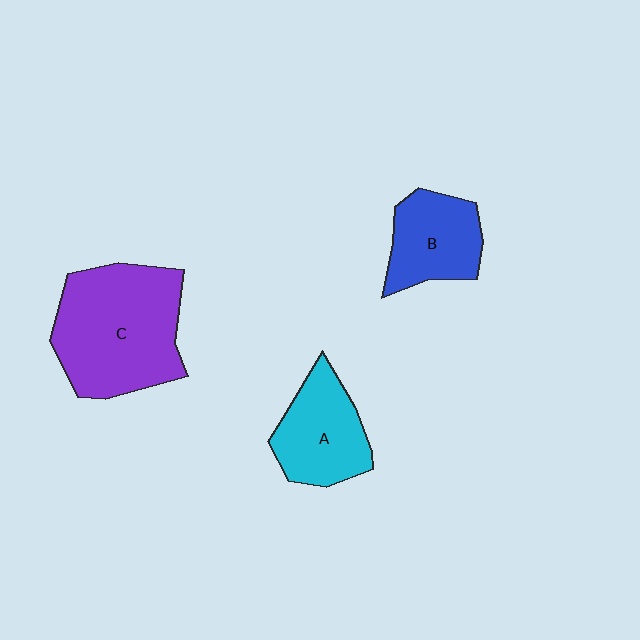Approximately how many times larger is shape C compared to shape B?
Approximately 1.9 times.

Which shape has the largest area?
Shape C (purple).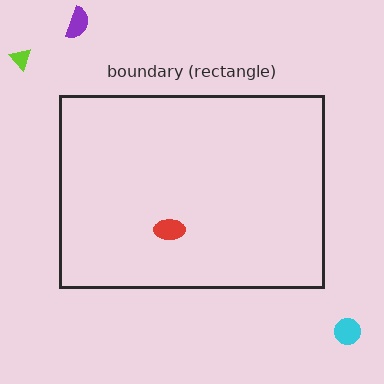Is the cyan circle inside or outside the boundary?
Outside.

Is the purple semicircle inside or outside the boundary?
Outside.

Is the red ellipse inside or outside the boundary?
Inside.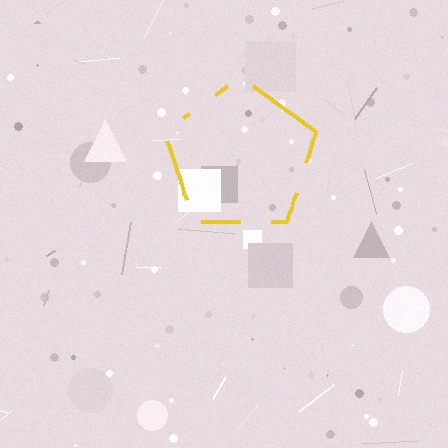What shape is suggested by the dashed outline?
The dashed outline suggests a pentagon.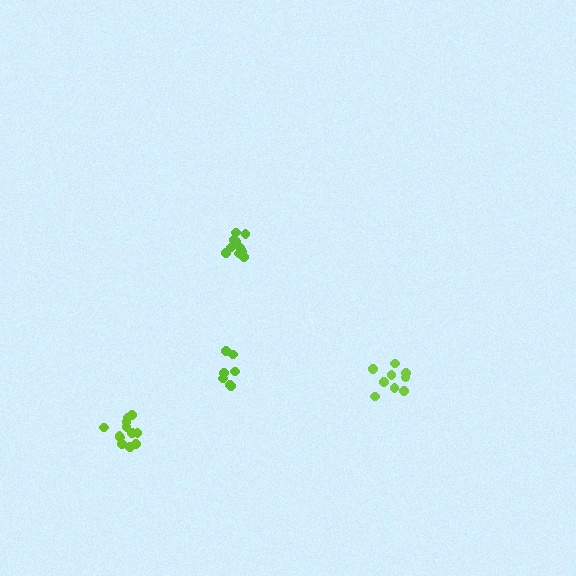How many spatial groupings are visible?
There are 4 spatial groupings.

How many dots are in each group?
Group 1: 11 dots, Group 2: 9 dots, Group 3: 12 dots, Group 4: 7 dots (39 total).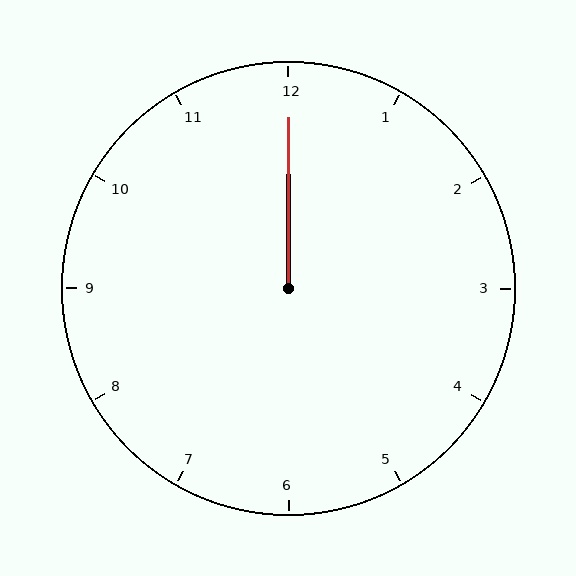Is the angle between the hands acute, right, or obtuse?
It is acute.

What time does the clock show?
12:00.